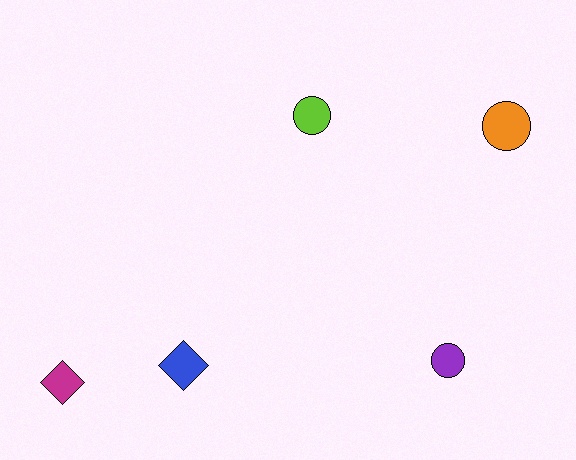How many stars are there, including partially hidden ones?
There are no stars.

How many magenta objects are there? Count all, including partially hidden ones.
There is 1 magenta object.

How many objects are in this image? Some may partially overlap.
There are 5 objects.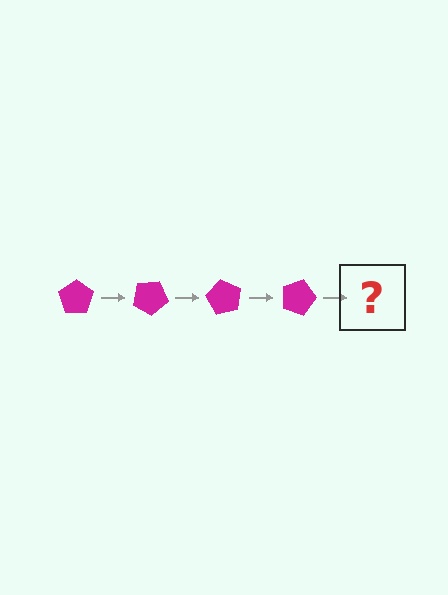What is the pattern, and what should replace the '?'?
The pattern is that the pentagon rotates 30 degrees each step. The '?' should be a magenta pentagon rotated 120 degrees.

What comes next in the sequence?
The next element should be a magenta pentagon rotated 120 degrees.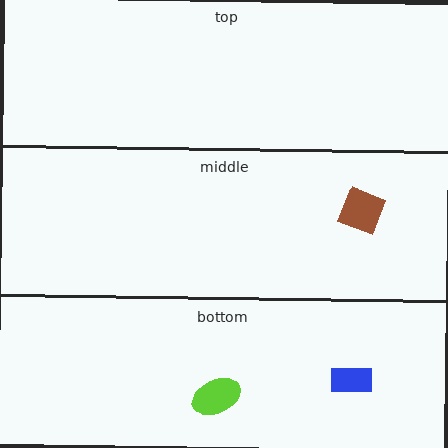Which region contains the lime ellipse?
The bottom region.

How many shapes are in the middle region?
1.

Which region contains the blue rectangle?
The bottom region.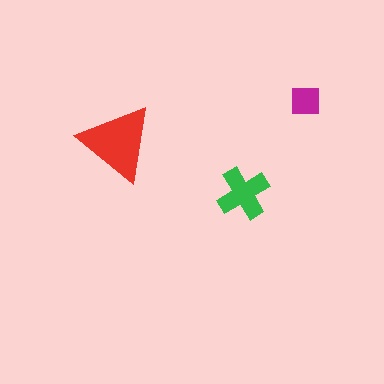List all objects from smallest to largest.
The magenta square, the green cross, the red triangle.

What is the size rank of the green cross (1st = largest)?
2nd.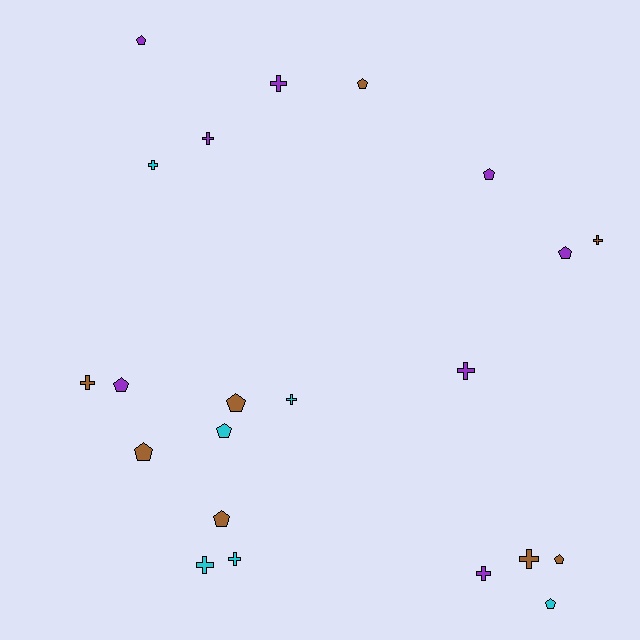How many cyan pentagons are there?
There are 2 cyan pentagons.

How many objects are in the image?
There are 22 objects.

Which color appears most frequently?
Brown, with 8 objects.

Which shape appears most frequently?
Cross, with 11 objects.